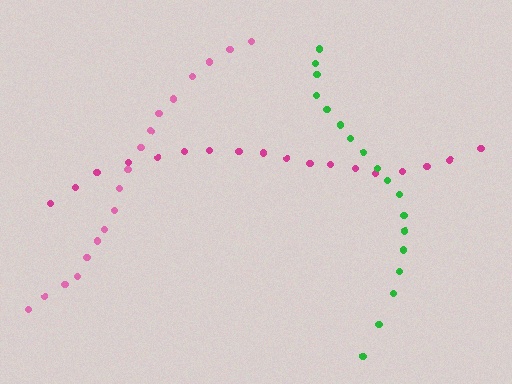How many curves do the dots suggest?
There are 3 distinct paths.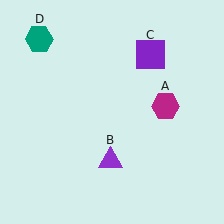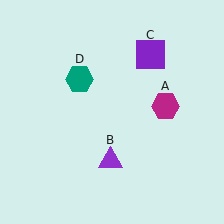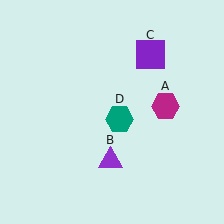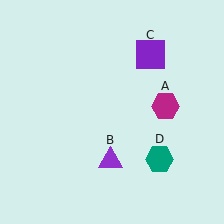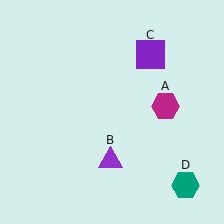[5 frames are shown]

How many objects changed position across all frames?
1 object changed position: teal hexagon (object D).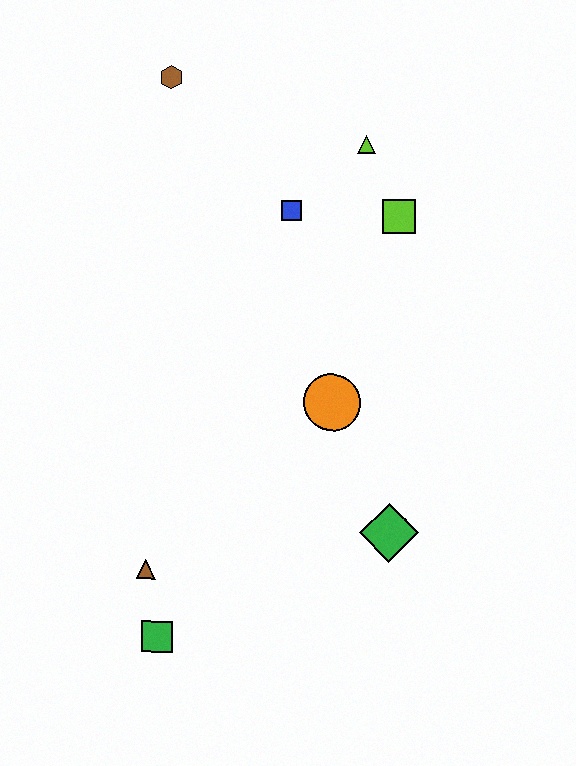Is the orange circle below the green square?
No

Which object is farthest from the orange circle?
The brown hexagon is farthest from the orange circle.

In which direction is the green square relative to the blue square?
The green square is below the blue square.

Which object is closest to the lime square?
The lime triangle is closest to the lime square.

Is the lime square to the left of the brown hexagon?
No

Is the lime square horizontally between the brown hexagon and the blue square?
No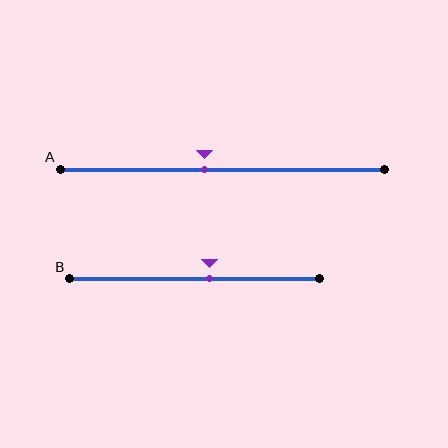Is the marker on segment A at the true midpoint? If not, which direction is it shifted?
No, the marker on segment A is shifted to the left by about 5% of the segment length.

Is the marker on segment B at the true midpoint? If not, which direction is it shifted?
No, the marker on segment B is shifted to the right by about 6% of the segment length.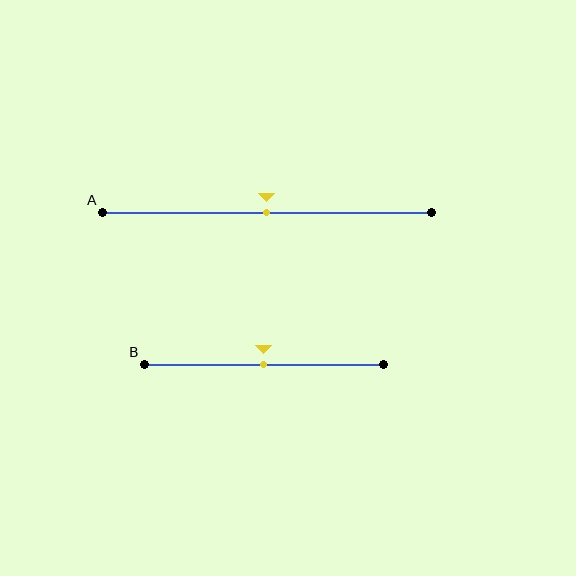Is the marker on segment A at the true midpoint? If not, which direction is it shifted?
Yes, the marker on segment A is at the true midpoint.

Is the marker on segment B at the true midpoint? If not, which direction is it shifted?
Yes, the marker on segment B is at the true midpoint.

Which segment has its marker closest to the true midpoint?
Segment A has its marker closest to the true midpoint.